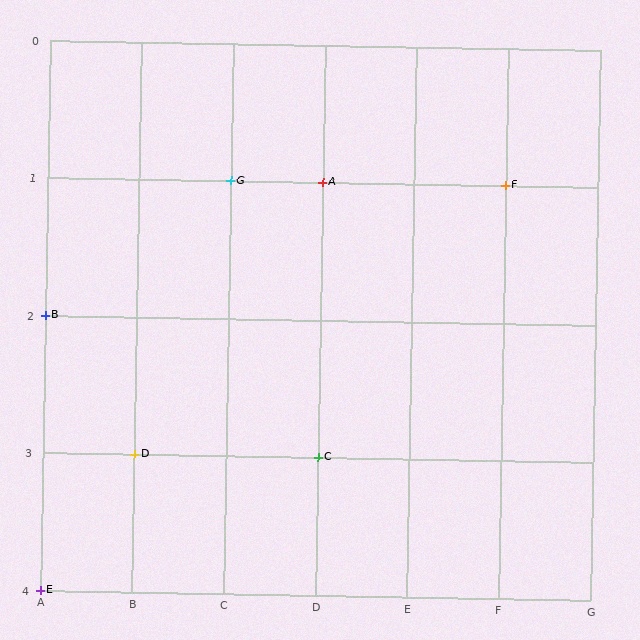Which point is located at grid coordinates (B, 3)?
Point D is at (B, 3).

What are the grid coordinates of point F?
Point F is at grid coordinates (F, 1).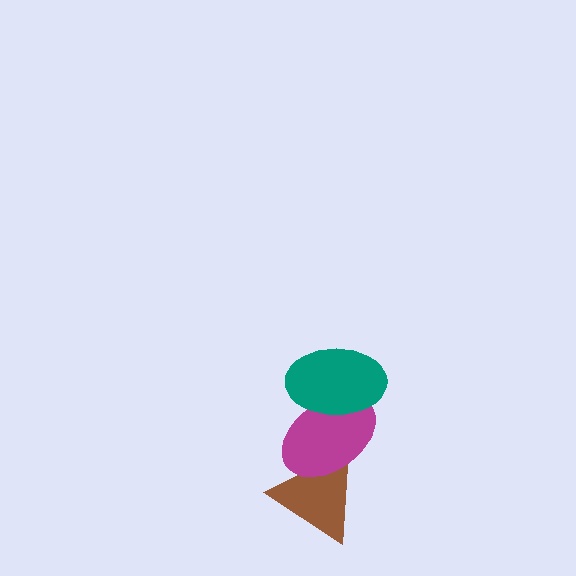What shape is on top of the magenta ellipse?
The teal ellipse is on top of the magenta ellipse.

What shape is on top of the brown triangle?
The magenta ellipse is on top of the brown triangle.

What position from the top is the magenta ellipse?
The magenta ellipse is 2nd from the top.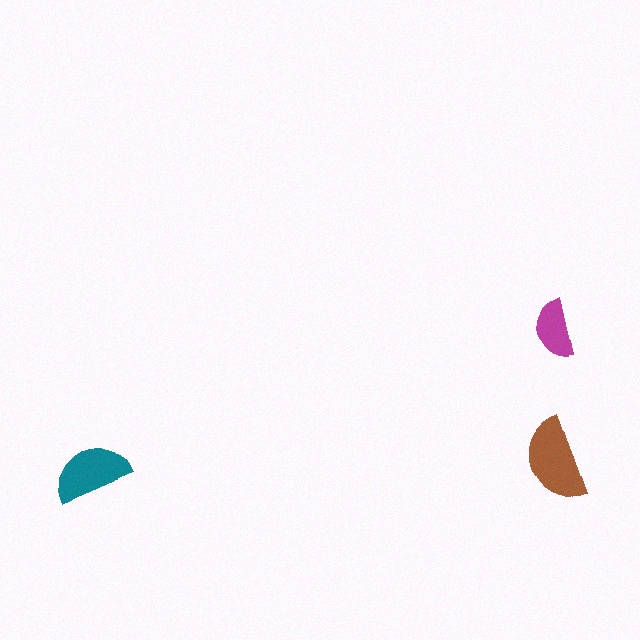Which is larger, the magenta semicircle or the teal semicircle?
The teal one.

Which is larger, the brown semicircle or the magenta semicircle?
The brown one.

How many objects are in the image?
There are 3 objects in the image.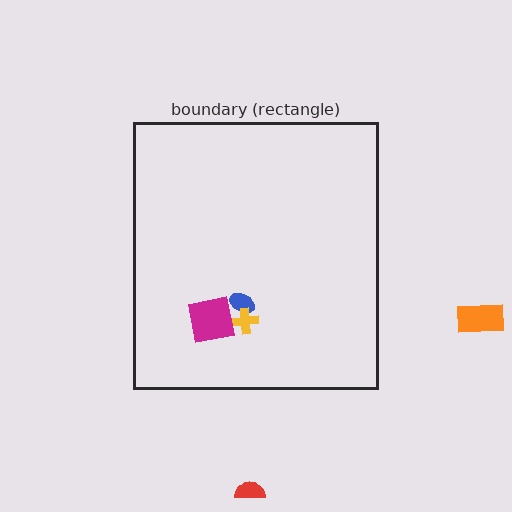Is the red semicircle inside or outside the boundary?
Outside.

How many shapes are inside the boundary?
3 inside, 2 outside.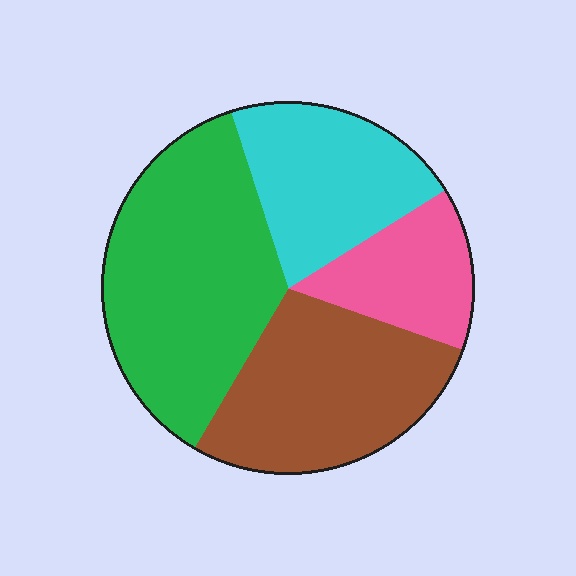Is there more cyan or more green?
Green.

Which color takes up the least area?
Pink, at roughly 15%.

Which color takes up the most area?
Green, at roughly 35%.